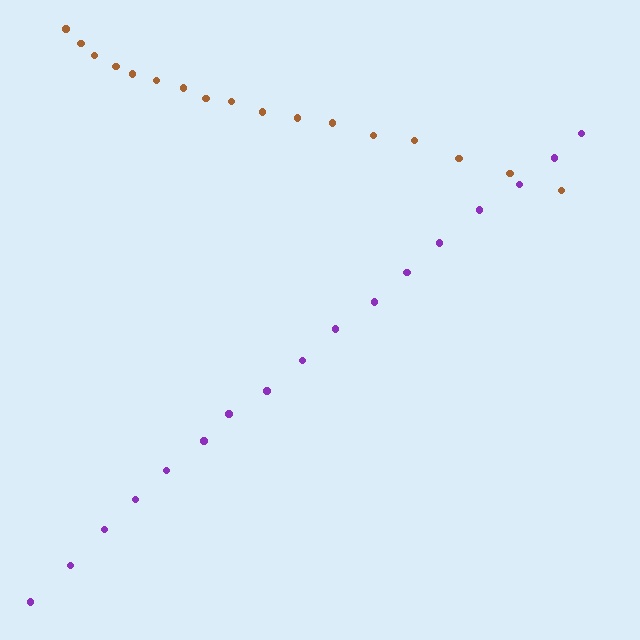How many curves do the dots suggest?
There are 2 distinct paths.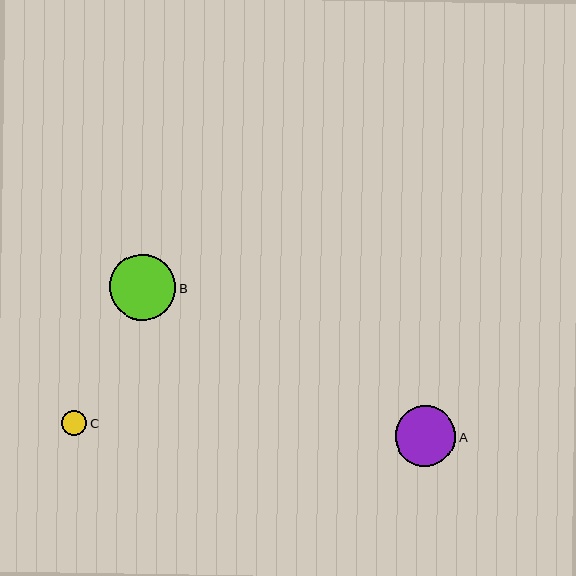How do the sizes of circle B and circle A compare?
Circle B and circle A are approximately the same size.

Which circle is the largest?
Circle B is the largest with a size of approximately 66 pixels.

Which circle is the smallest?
Circle C is the smallest with a size of approximately 26 pixels.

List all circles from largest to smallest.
From largest to smallest: B, A, C.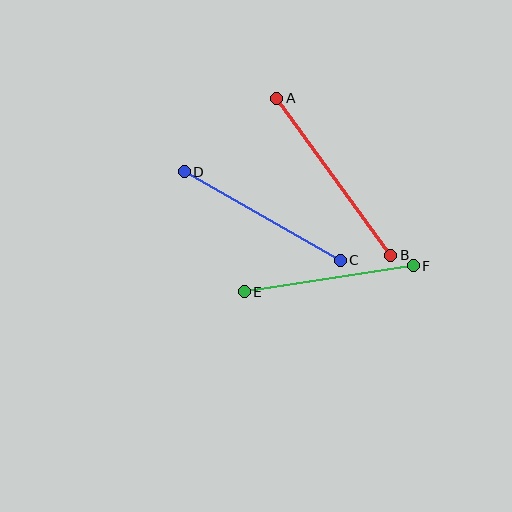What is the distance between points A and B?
The distance is approximately 194 pixels.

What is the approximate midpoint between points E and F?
The midpoint is at approximately (329, 279) pixels.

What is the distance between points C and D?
The distance is approximately 180 pixels.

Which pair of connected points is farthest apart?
Points A and B are farthest apart.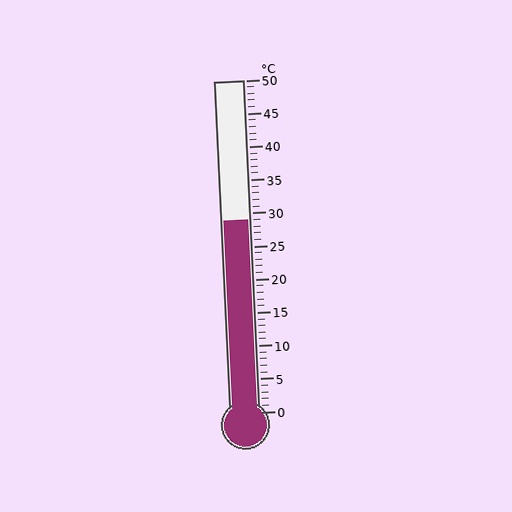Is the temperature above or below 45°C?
The temperature is below 45°C.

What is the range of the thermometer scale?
The thermometer scale ranges from 0°C to 50°C.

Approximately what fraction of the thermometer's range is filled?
The thermometer is filled to approximately 60% of its range.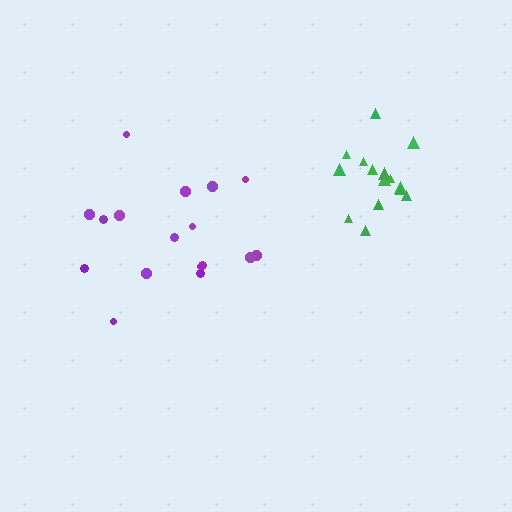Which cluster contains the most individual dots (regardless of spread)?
Purple (18).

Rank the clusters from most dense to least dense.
green, purple.